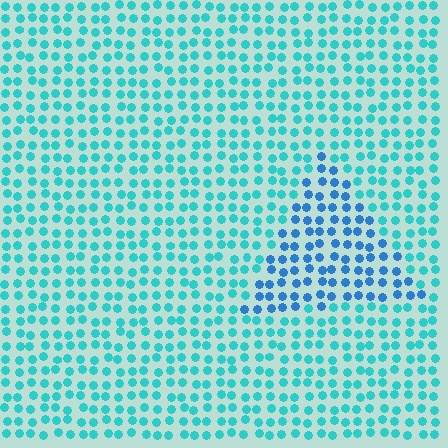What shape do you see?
I see a triangle.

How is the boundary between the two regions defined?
The boundary is defined purely by a slight shift in hue (about 32 degrees). Spacing, size, and orientation are identical on both sides.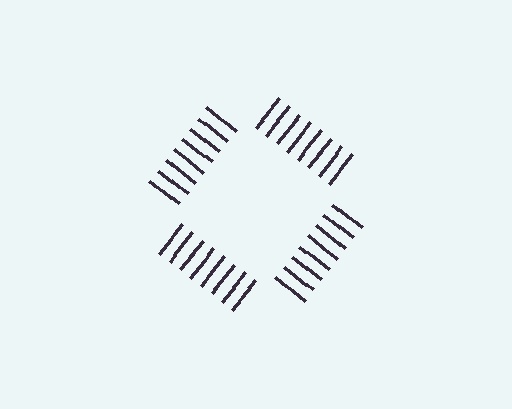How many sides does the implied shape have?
4 sides — the line-ends trace a square.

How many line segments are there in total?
32 — 8 along each of the 4 edges.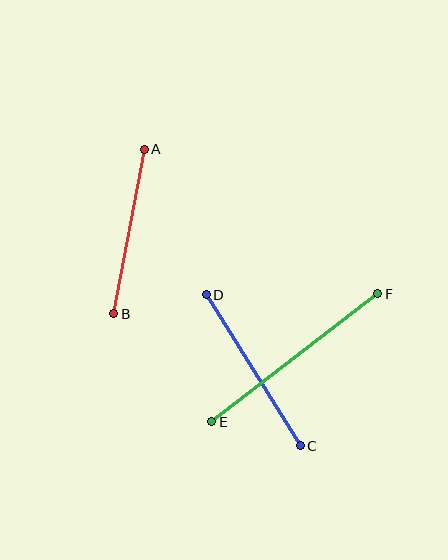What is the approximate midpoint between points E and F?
The midpoint is at approximately (295, 358) pixels.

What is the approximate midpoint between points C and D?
The midpoint is at approximately (253, 370) pixels.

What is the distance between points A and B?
The distance is approximately 167 pixels.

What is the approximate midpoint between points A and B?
The midpoint is at approximately (129, 232) pixels.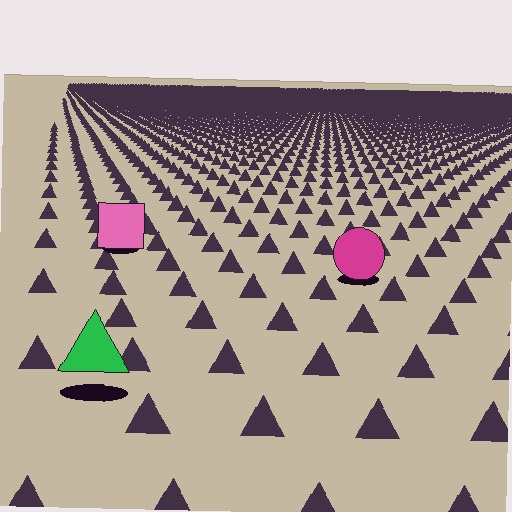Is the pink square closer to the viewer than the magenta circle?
No. The magenta circle is closer — you can tell from the texture gradient: the ground texture is coarser near it.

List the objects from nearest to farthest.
From nearest to farthest: the green triangle, the magenta circle, the pink square.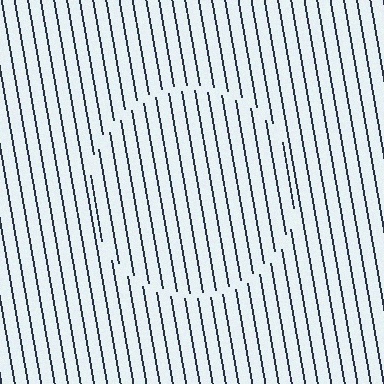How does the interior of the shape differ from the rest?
The interior of the shape contains the same grating, shifted by half a period — the contour is defined by the phase discontinuity where line-ends from the inner and outer gratings abut.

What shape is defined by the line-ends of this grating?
An illusory circle. The interior of the shape contains the same grating, shifted by half a period — the contour is defined by the phase discontinuity where line-ends from the inner and outer gratings abut.